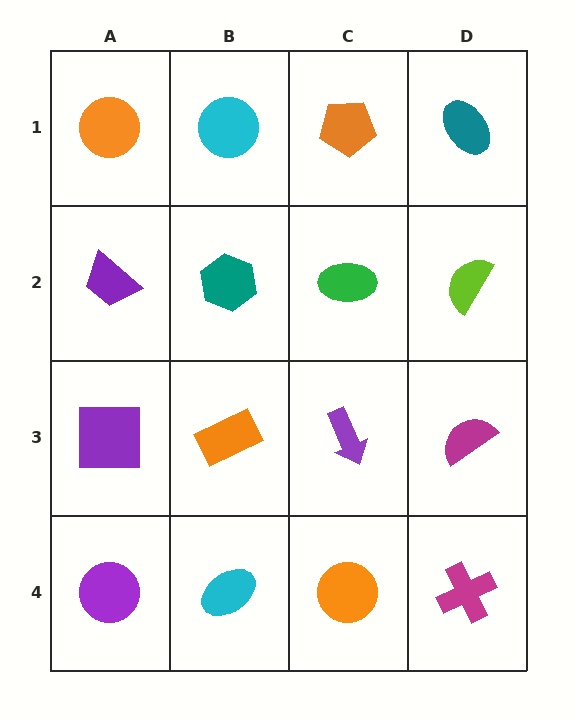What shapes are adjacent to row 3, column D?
A lime semicircle (row 2, column D), a magenta cross (row 4, column D), a purple arrow (row 3, column C).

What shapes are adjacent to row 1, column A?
A purple trapezoid (row 2, column A), a cyan circle (row 1, column B).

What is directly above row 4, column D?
A magenta semicircle.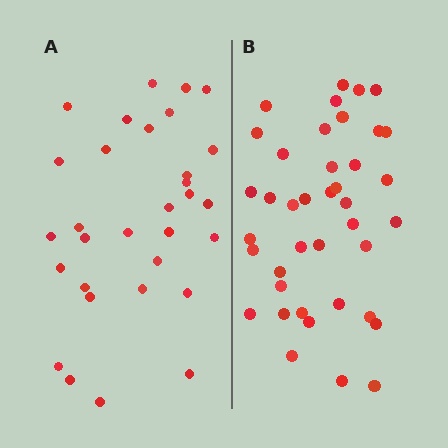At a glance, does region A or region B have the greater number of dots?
Region B (the right region) has more dots.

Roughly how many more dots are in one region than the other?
Region B has roughly 8 or so more dots than region A.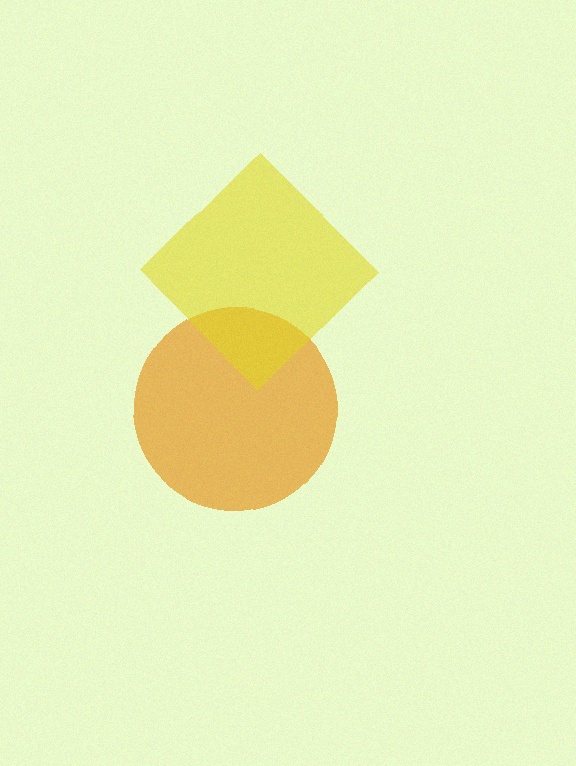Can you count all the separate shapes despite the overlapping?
Yes, there are 2 separate shapes.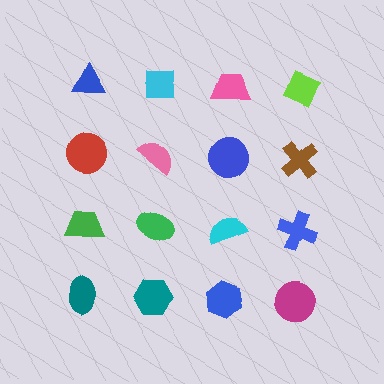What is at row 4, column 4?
A magenta circle.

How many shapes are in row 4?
4 shapes.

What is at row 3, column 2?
A green ellipse.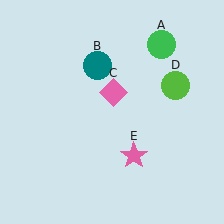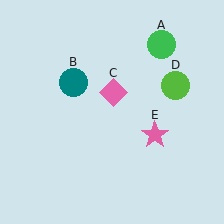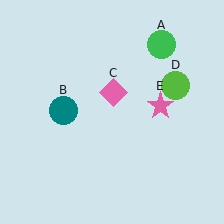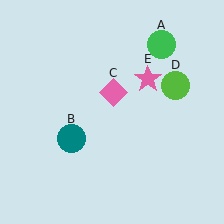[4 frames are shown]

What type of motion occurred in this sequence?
The teal circle (object B), pink star (object E) rotated counterclockwise around the center of the scene.